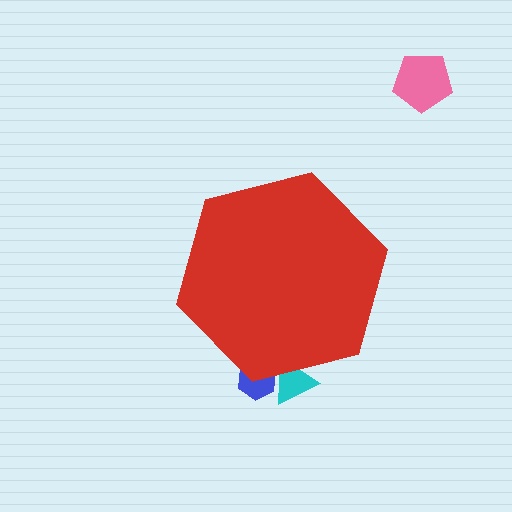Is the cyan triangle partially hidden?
Yes, the cyan triangle is partially hidden behind the red hexagon.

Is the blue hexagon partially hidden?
Yes, the blue hexagon is partially hidden behind the red hexagon.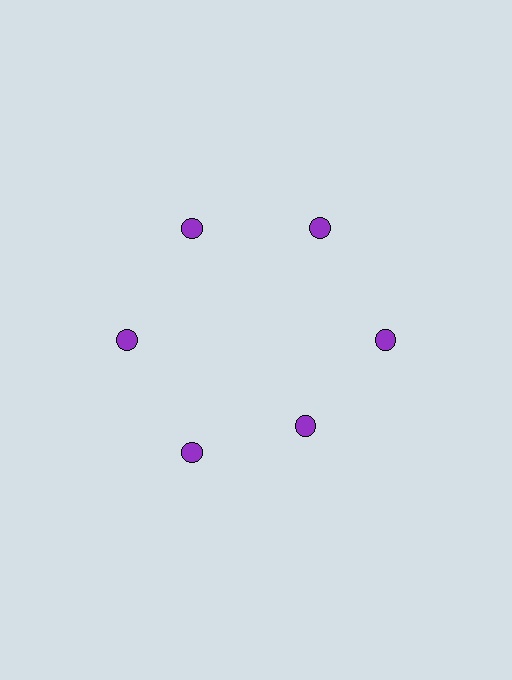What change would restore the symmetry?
The symmetry would be restored by moving it outward, back onto the ring so that all 6 circles sit at equal angles and equal distance from the center.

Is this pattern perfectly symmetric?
No. The 6 purple circles are arranged in a ring, but one element near the 5 o'clock position is pulled inward toward the center, breaking the 6-fold rotational symmetry.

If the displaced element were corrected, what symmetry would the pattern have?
It would have 6-fold rotational symmetry — the pattern would map onto itself every 60 degrees.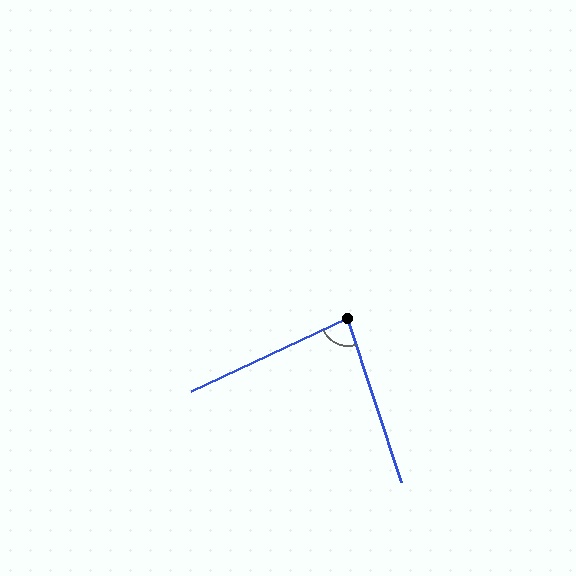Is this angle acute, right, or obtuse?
It is acute.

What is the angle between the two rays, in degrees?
Approximately 83 degrees.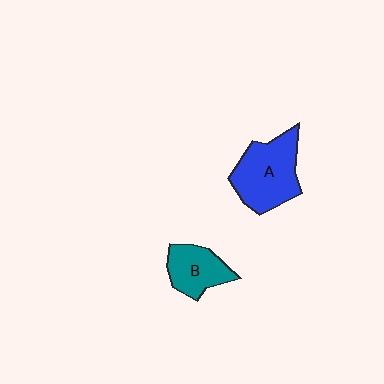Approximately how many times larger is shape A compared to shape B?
Approximately 1.6 times.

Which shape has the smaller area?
Shape B (teal).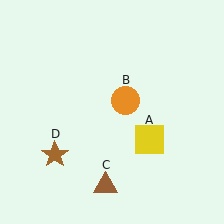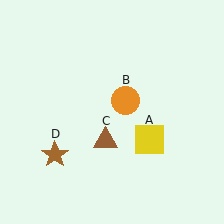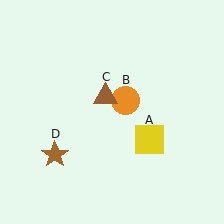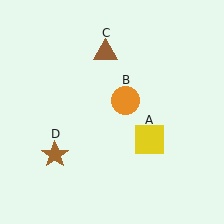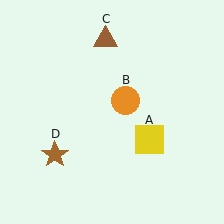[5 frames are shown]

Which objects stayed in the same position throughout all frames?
Yellow square (object A) and orange circle (object B) and brown star (object D) remained stationary.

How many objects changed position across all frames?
1 object changed position: brown triangle (object C).